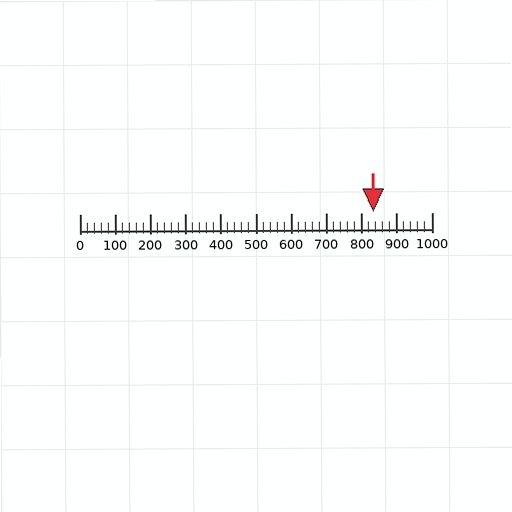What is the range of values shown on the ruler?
The ruler shows values from 0 to 1000.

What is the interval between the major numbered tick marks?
The major tick marks are spaced 100 units apart.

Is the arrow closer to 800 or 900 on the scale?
The arrow is closer to 800.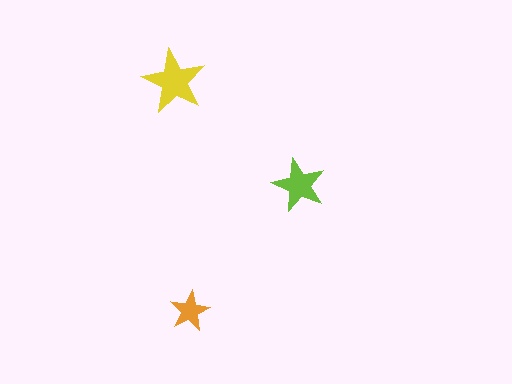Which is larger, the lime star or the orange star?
The lime one.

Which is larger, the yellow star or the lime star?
The yellow one.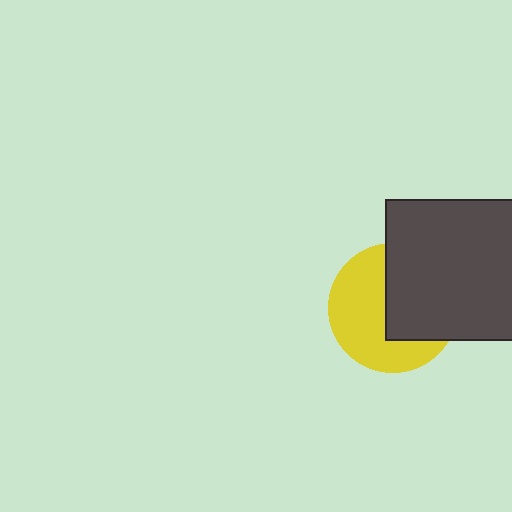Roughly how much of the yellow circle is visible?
About half of it is visible (roughly 54%).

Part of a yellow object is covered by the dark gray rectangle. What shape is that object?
It is a circle.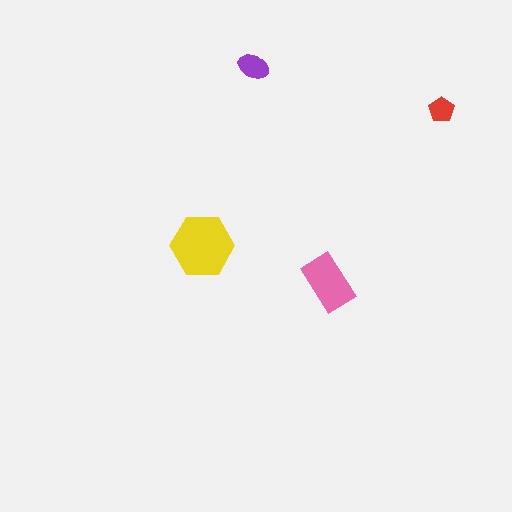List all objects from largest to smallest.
The yellow hexagon, the pink rectangle, the purple ellipse, the red pentagon.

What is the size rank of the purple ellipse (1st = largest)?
3rd.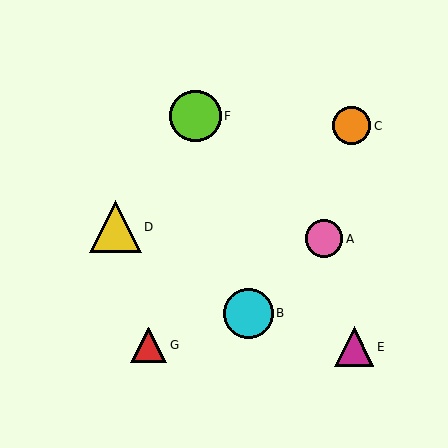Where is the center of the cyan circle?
The center of the cyan circle is at (248, 313).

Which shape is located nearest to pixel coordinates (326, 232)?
The pink circle (labeled A) at (324, 239) is nearest to that location.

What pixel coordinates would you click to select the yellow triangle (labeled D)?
Click at (115, 227) to select the yellow triangle D.